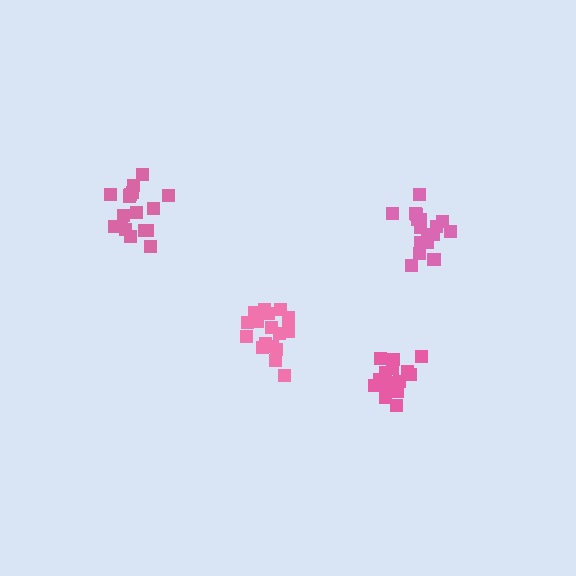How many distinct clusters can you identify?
There are 4 distinct clusters.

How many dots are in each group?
Group 1: 17 dots, Group 2: 17 dots, Group 3: 17 dots, Group 4: 15 dots (66 total).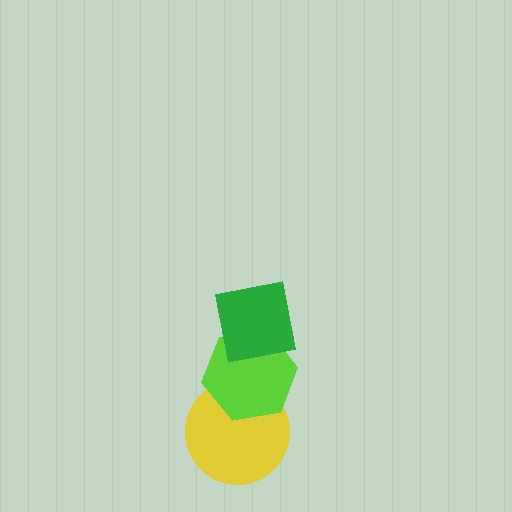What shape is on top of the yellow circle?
The lime hexagon is on top of the yellow circle.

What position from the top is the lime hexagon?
The lime hexagon is 2nd from the top.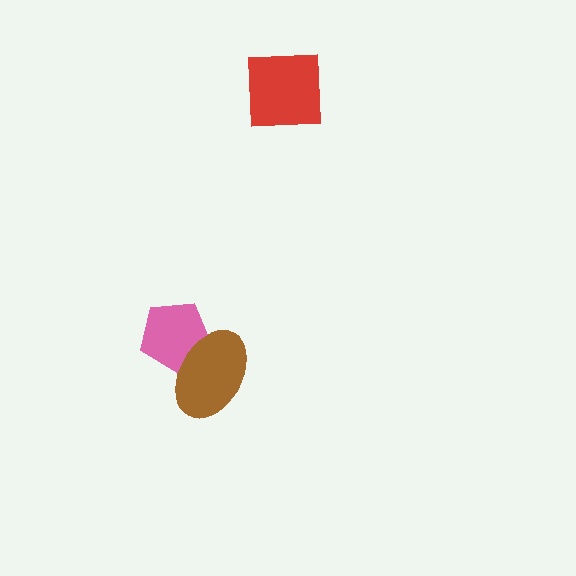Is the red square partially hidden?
No, no other shape covers it.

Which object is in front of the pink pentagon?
The brown ellipse is in front of the pink pentagon.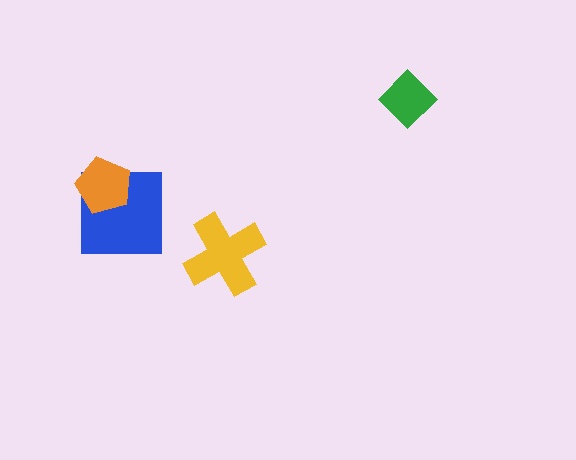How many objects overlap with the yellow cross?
0 objects overlap with the yellow cross.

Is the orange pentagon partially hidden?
No, no other shape covers it.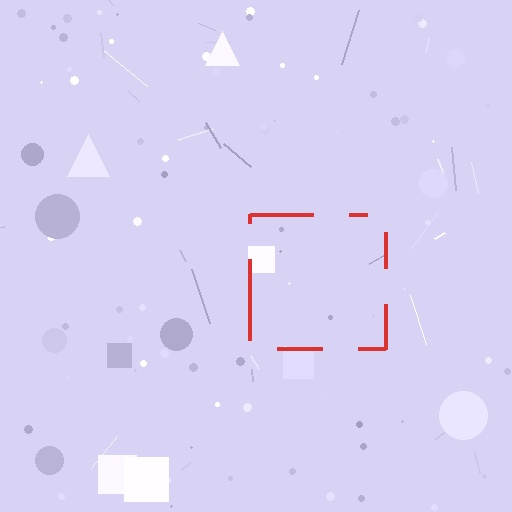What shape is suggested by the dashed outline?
The dashed outline suggests a square.